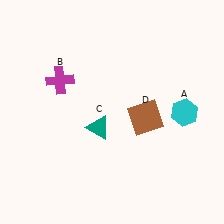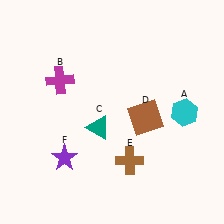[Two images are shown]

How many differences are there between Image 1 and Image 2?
There are 2 differences between the two images.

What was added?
A brown cross (E), a purple star (F) were added in Image 2.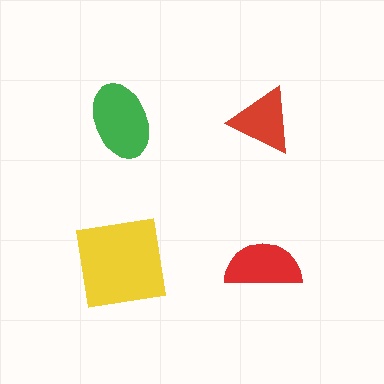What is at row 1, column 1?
A green ellipse.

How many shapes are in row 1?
2 shapes.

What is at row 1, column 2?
A red triangle.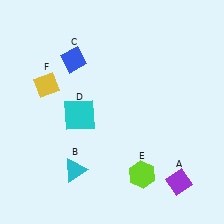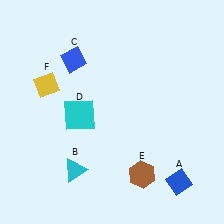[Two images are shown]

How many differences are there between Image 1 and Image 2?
There are 2 differences between the two images.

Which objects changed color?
A changed from purple to blue. E changed from lime to brown.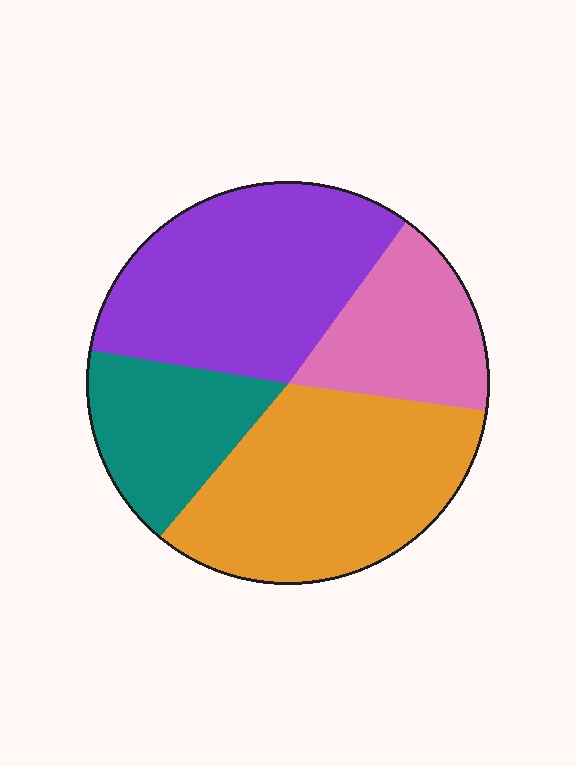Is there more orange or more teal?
Orange.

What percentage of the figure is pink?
Pink covers roughly 15% of the figure.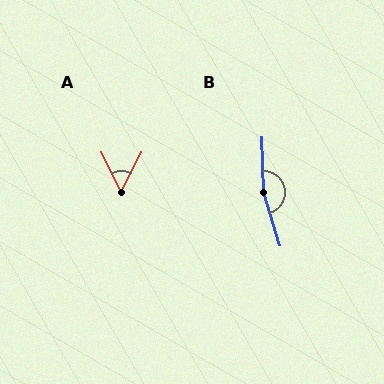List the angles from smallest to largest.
A (53°), B (165°).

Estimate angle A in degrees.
Approximately 53 degrees.